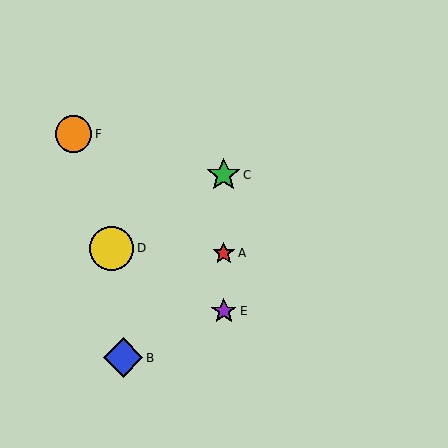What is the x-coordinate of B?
Object B is at x≈123.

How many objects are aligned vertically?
3 objects (A, C, E) are aligned vertically.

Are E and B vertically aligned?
No, E is at x≈224 and B is at x≈123.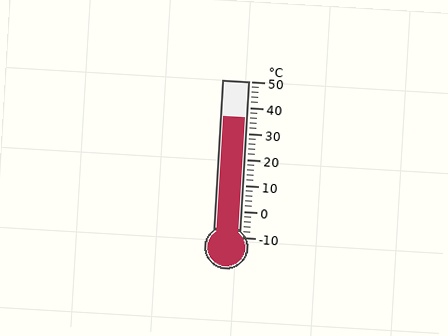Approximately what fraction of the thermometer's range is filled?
The thermometer is filled to approximately 75% of its range.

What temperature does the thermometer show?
The thermometer shows approximately 36°C.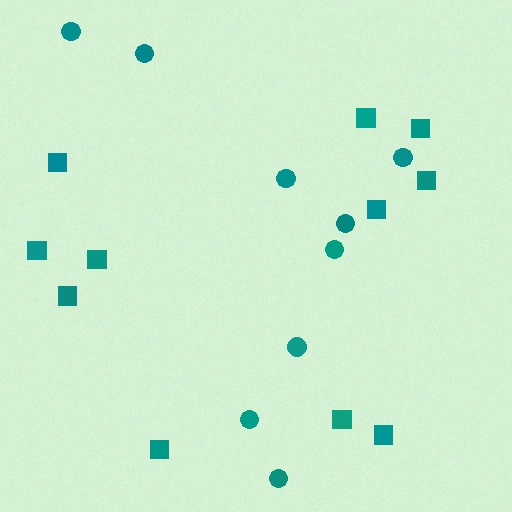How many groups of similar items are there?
There are 2 groups: one group of squares (11) and one group of circles (9).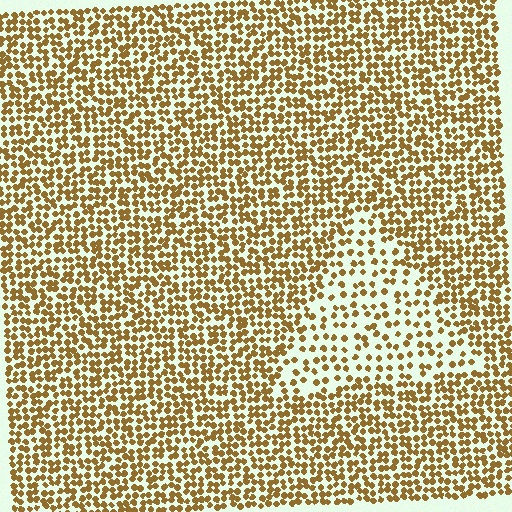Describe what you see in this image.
The image contains small brown elements arranged at two different densities. A triangle-shaped region is visible where the elements are less densely packed than the surrounding area.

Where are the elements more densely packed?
The elements are more densely packed outside the triangle boundary.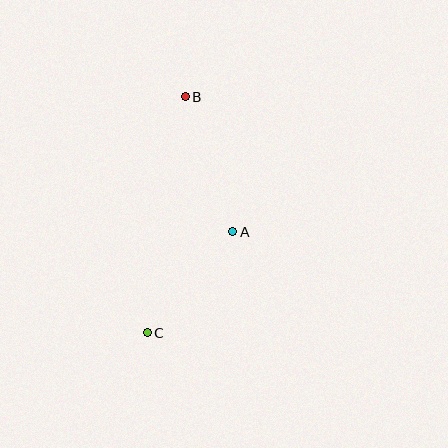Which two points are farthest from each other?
Points B and C are farthest from each other.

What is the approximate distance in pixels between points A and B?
The distance between A and B is approximately 143 pixels.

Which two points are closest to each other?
Points A and C are closest to each other.